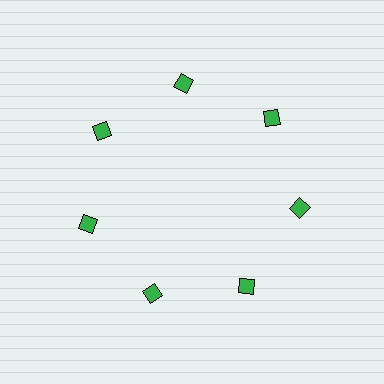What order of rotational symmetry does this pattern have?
This pattern has 7-fold rotational symmetry.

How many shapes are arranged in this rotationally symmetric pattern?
There are 7 shapes, arranged in 7 groups of 1.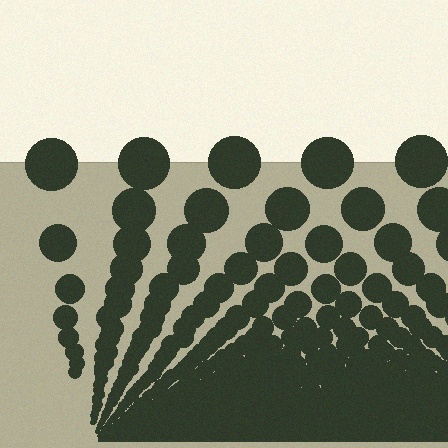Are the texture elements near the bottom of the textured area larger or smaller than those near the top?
Smaller. The gradient is inverted — elements near the bottom are smaller and denser.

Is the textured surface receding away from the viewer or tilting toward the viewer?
The surface appears to tilt toward the viewer. Texture elements get larger and sparser toward the top.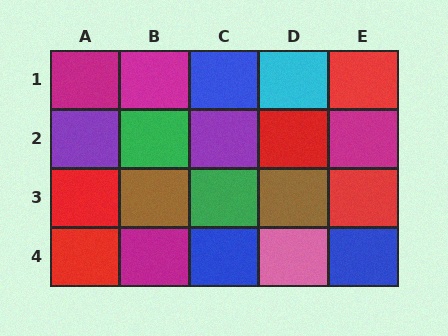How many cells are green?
2 cells are green.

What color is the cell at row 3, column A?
Red.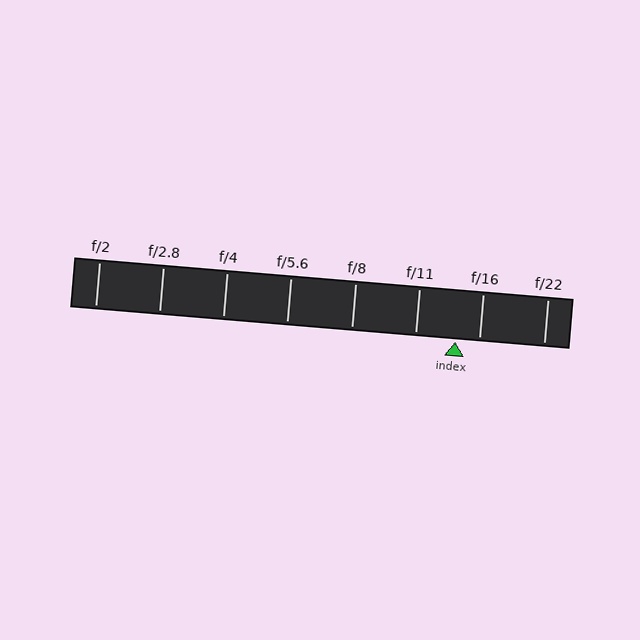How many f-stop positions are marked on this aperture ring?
There are 8 f-stop positions marked.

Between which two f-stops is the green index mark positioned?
The index mark is between f/11 and f/16.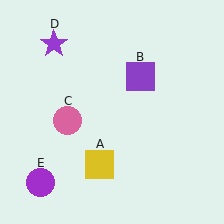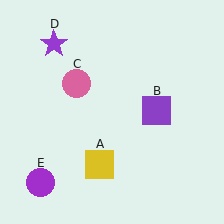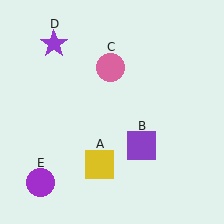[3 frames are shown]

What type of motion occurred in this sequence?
The purple square (object B), pink circle (object C) rotated clockwise around the center of the scene.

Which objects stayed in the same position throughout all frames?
Yellow square (object A) and purple star (object D) and purple circle (object E) remained stationary.